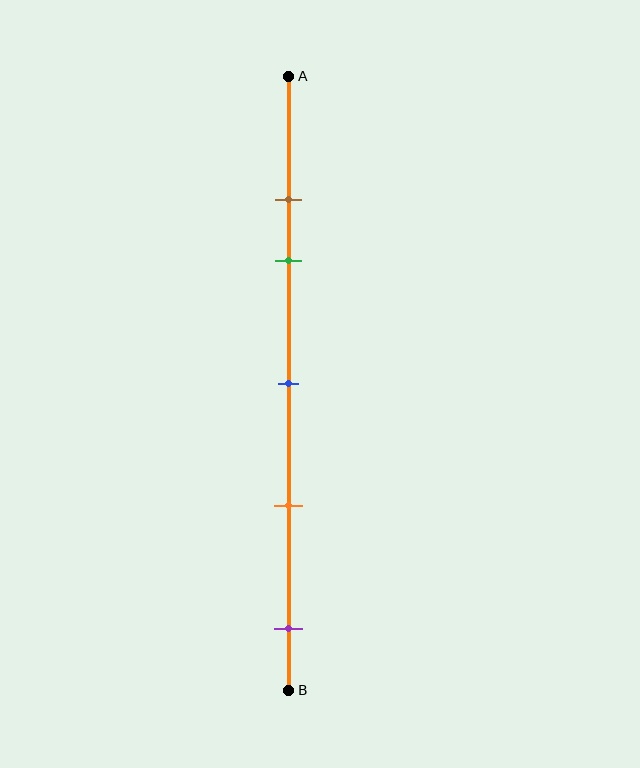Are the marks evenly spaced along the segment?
No, the marks are not evenly spaced.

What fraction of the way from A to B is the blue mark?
The blue mark is approximately 50% (0.5) of the way from A to B.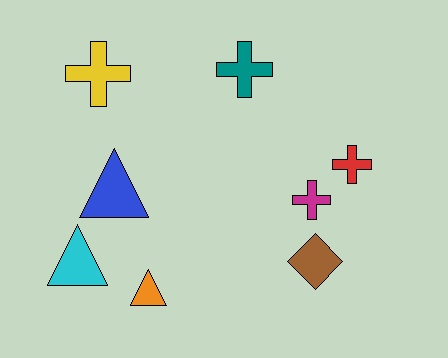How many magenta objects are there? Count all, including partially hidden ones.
There is 1 magenta object.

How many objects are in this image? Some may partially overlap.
There are 8 objects.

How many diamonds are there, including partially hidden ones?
There is 1 diamond.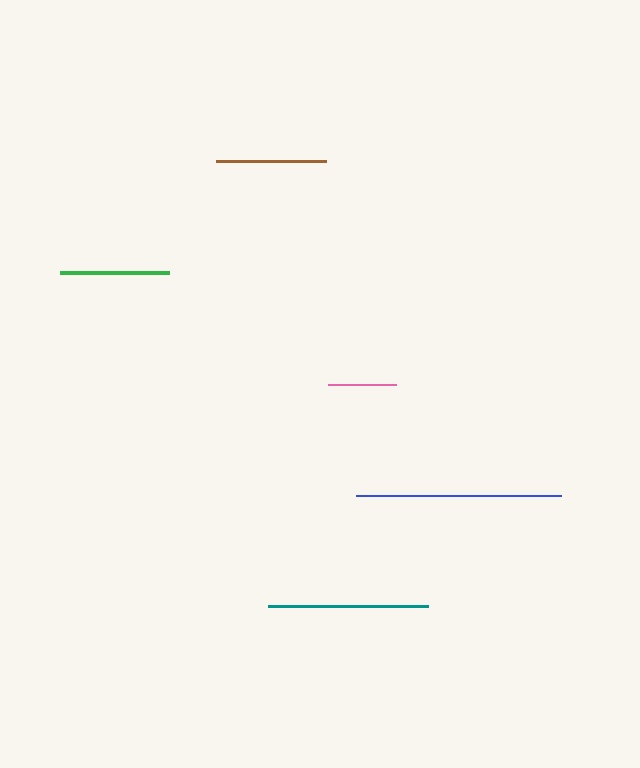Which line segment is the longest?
The blue line is the longest at approximately 205 pixels.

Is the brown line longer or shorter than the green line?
The brown line is longer than the green line.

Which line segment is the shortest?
The pink line is the shortest at approximately 68 pixels.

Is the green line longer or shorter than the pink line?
The green line is longer than the pink line.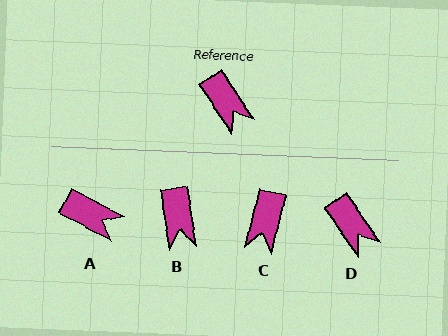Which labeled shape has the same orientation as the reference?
D.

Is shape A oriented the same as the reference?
No, it is off by about 28 degrees.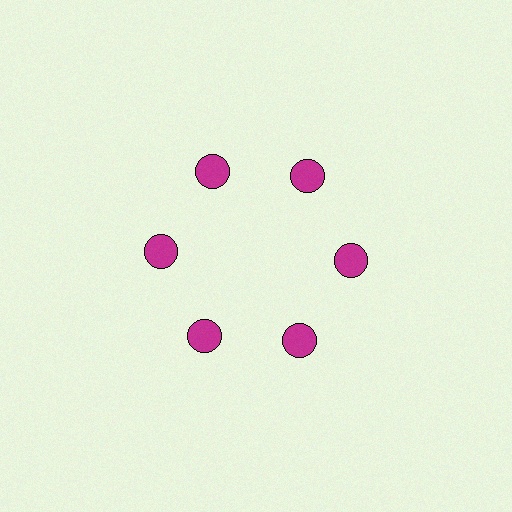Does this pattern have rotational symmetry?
Yes, this pattern has 6-fold rotational symmetry. It looks the same after rotating 60 degrees around the center.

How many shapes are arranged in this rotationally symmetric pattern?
There are 6 shapes, arranged in 6 groups of 1.